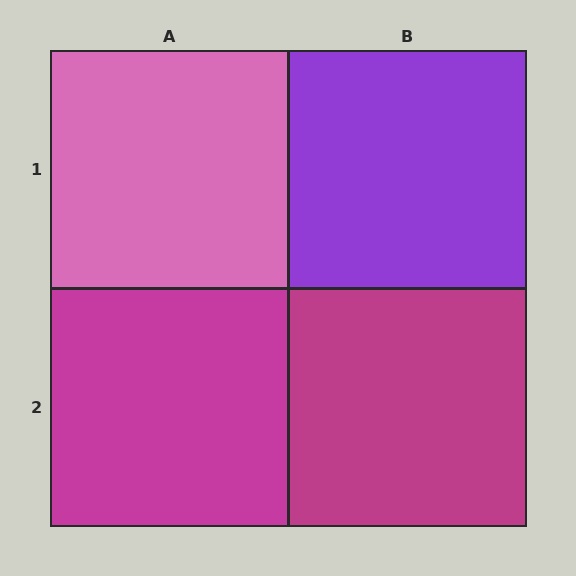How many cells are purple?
1 cell is purple.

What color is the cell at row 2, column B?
Magenta.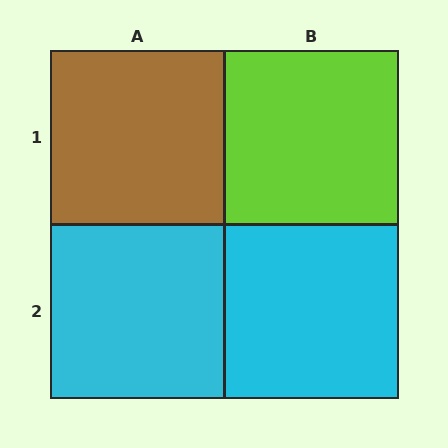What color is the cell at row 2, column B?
Cyan.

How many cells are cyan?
2 cells are cyan.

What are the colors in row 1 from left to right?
Brown, lime.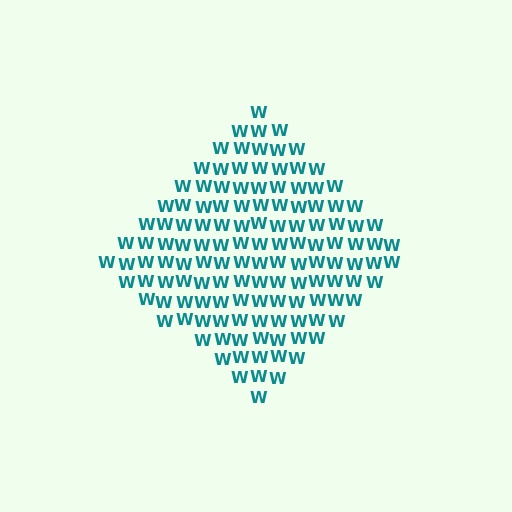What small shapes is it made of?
It is made of small letter W's.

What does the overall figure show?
The overall figure shows a diamond.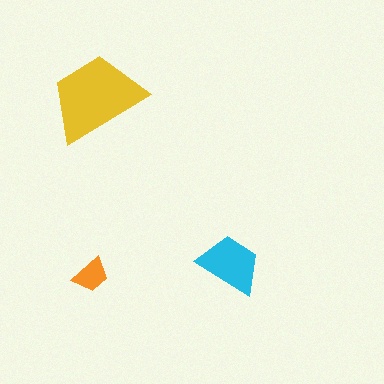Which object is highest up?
The yellow trapezoid is topmost.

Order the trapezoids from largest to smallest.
the yellow one, the cyan one, the orange one.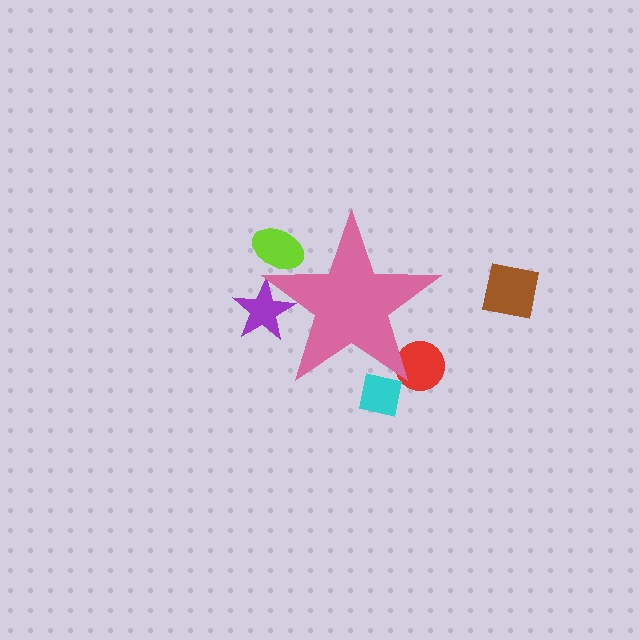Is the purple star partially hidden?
Yes, the purple star is partially hidden behind the pink star.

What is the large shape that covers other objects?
A pink star.